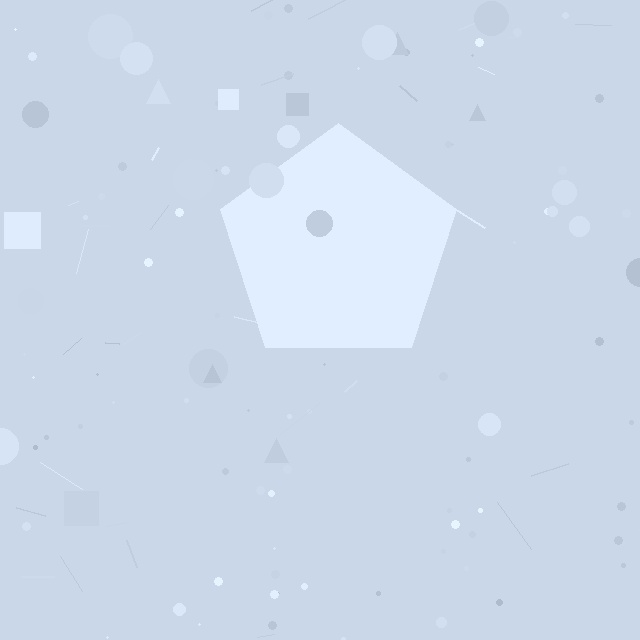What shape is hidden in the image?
A pentagon is hidden in the image.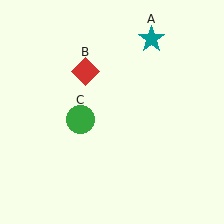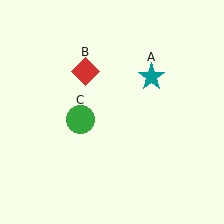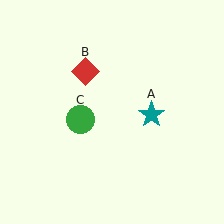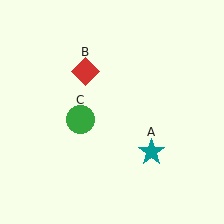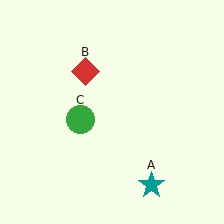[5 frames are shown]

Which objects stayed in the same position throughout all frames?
Red diamond (object B) and green circle (object C) remained stationary.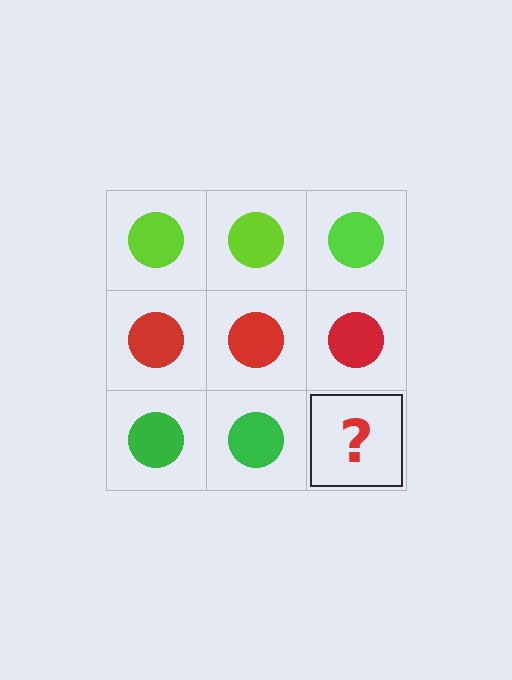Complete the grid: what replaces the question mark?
The question mark should be replaced with a green circle.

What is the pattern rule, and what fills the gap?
The rule is that each row has a consistent color. The gap should be filled with a green circle.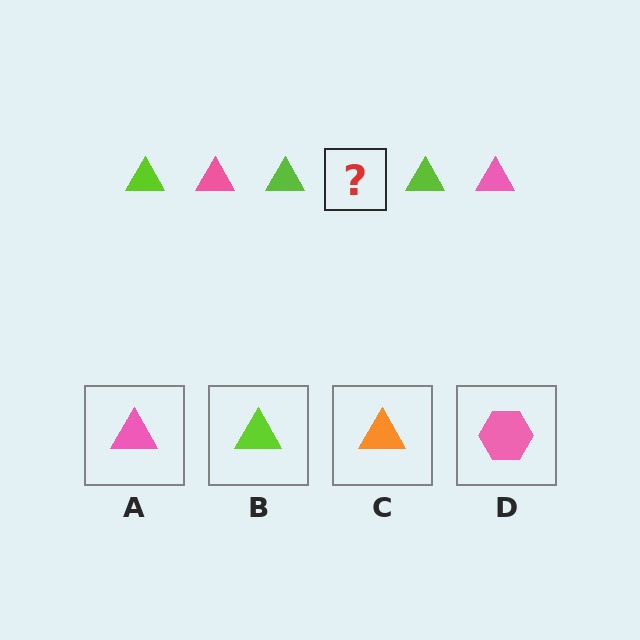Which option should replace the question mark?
Option A.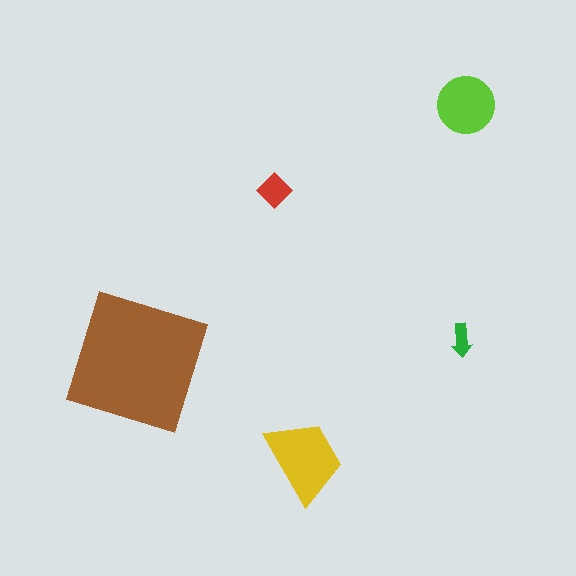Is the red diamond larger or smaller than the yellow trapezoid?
Smaller.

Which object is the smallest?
The green arrow.